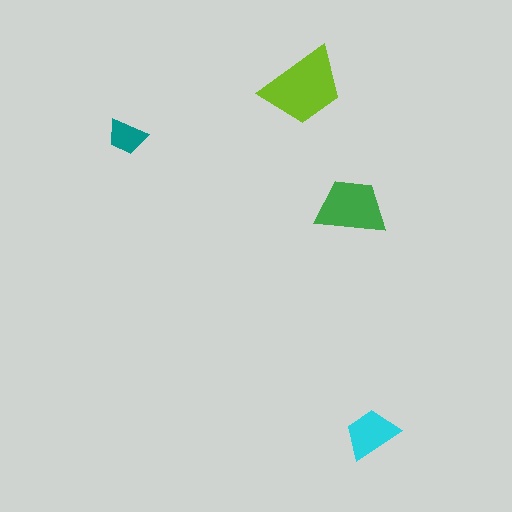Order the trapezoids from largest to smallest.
the lime one, the green one, the cyan one, the teal one.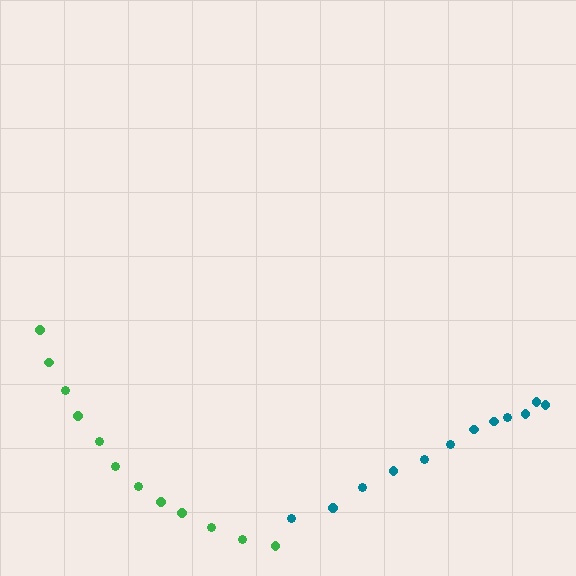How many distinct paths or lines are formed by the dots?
There are 2 distinct paths.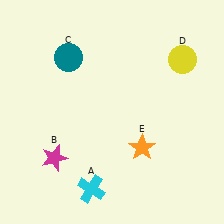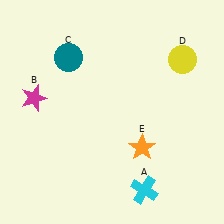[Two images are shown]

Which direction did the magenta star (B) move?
The magenta star (B) moved up.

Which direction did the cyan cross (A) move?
The cyan cross (A) moved right.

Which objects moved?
The objects that moved are: the cyan cross (A), the magenta star (B).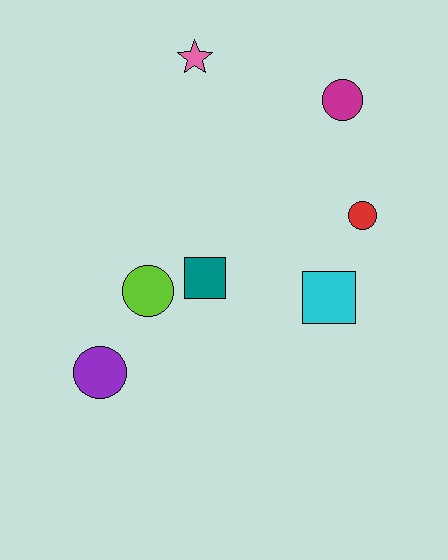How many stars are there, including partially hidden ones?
There is 1 star.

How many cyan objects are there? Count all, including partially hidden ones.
There is 1 cyan object.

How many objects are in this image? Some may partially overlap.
There are 7 objects.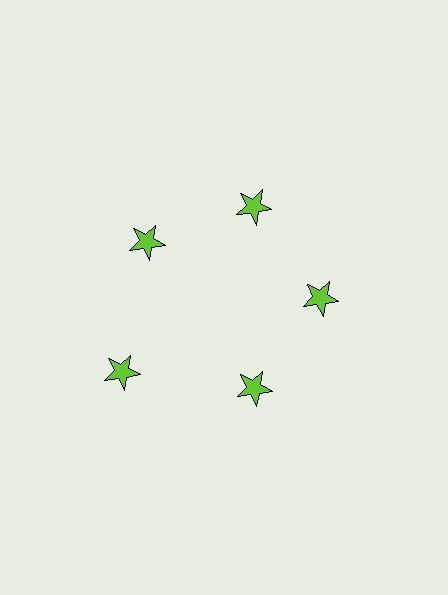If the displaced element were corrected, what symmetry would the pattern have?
It would have 5-fold rotational symmetry — the pattern would map onto itself every 72 degrees.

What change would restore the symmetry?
The symmetry would be restored by moving it inward, back onto the ring so that all 5 stars sit at equal angles and equal distance from the center.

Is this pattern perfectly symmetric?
No. The 5 lime stars are arranged in a ring, but one element near the 8 o'clock position is pushed outward from the center, breaking the 5-fold rotational symmetry.